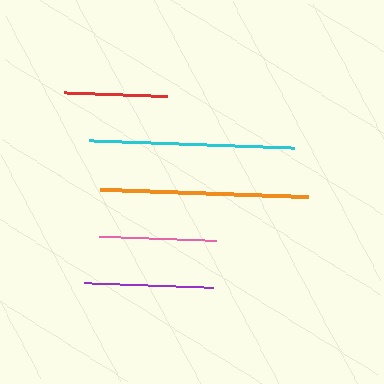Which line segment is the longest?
The orange line is the longest at approximately 207 pixels.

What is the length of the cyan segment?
The cyan segment is approximately 205 pixels long.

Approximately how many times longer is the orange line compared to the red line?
The orange line is approximately 2.0 times the length of the red line.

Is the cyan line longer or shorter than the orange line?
The orange line is longer than the cyan line.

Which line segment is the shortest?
The red line is the shortest at approximately 103 pixels.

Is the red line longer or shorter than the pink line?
The pink line is longer than the red line.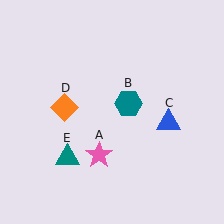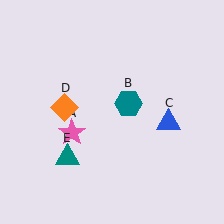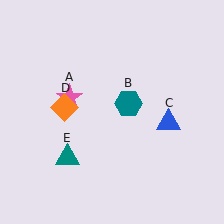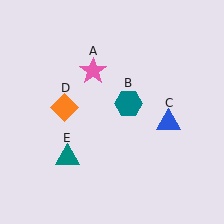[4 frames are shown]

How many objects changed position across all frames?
1 object changed position: pink star (object A).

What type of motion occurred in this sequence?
The pink star (object A) rotated clockwise around the center of the scene.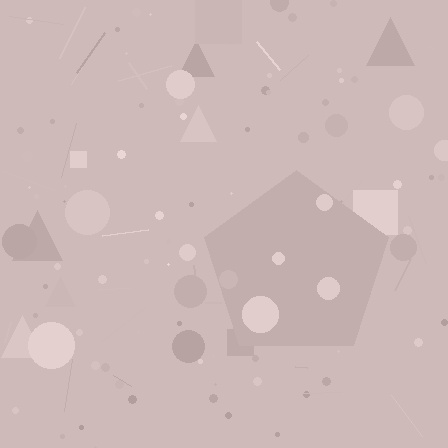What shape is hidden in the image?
A pentagon is hidden in the image.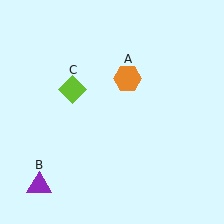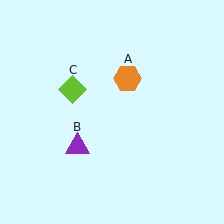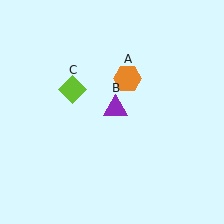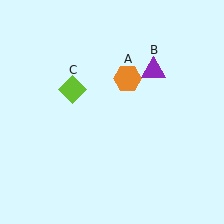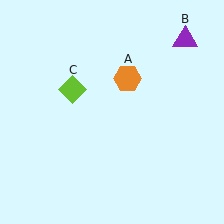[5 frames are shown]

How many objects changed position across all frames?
1 object changed position: purple triangle (object B).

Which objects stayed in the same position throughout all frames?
Orange hexagon (object A) and lime diamond (object C) remained stationary.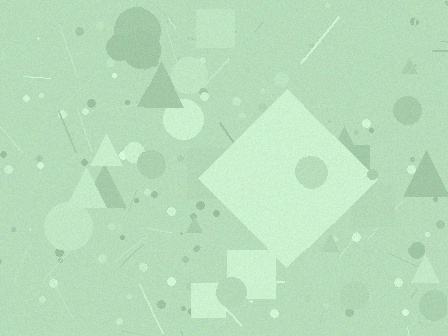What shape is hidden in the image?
A diamond is hidden in the image.